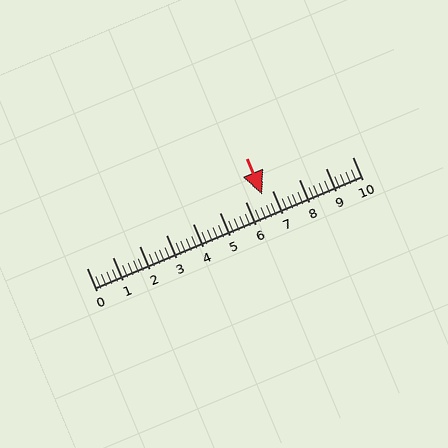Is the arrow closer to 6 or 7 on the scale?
The arrow is closer to 7.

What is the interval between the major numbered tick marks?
The major tick marks are spaced 1 units apart.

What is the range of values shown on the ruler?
The ruler shows values from 0 to 10.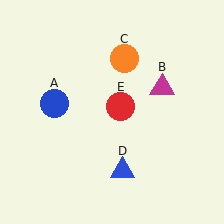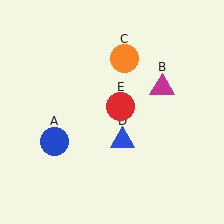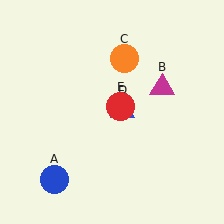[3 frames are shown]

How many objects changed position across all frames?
2 objects changed position: blue circle (object A), blue triangle (object D).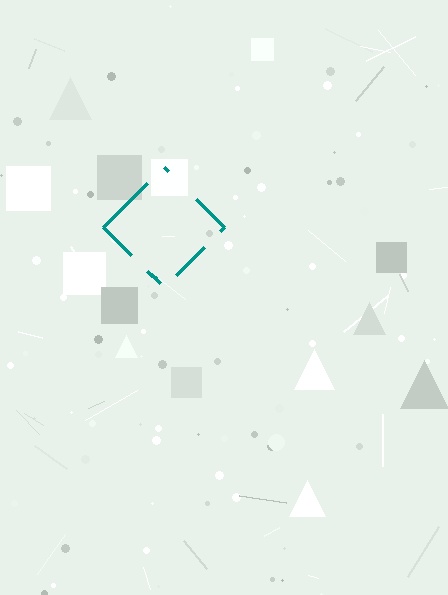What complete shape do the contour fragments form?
The contour fragments form a diamond.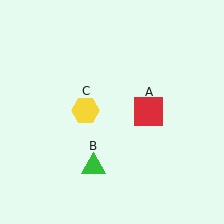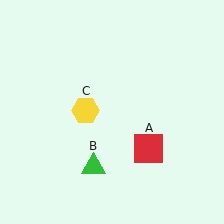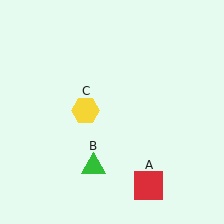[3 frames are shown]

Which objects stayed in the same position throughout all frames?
Green triangle (object B) and yellow hexagon (object C) remained stationary.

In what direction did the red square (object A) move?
The red square (object A) moved down.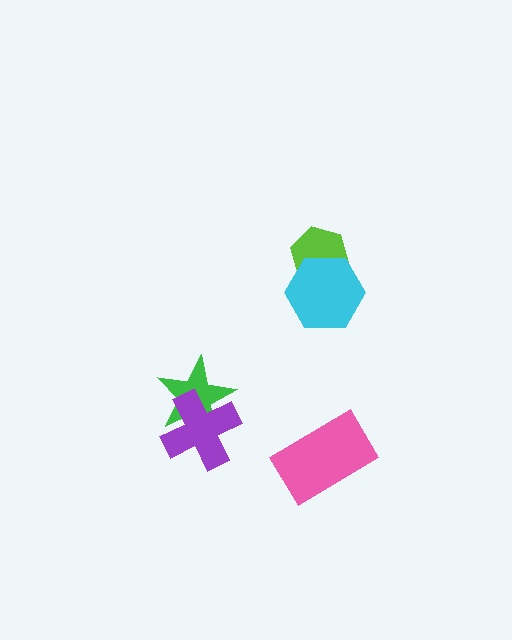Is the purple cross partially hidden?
No, no other shape covers it.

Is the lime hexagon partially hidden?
Yes, it is partially covered by another shape.